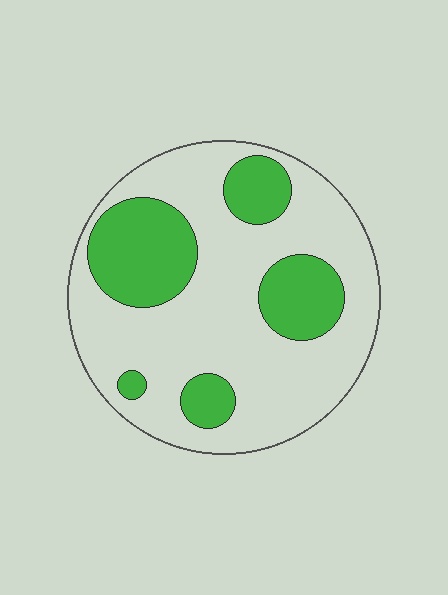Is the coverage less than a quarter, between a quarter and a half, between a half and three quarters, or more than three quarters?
Between a quarter and a half.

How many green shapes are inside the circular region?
5.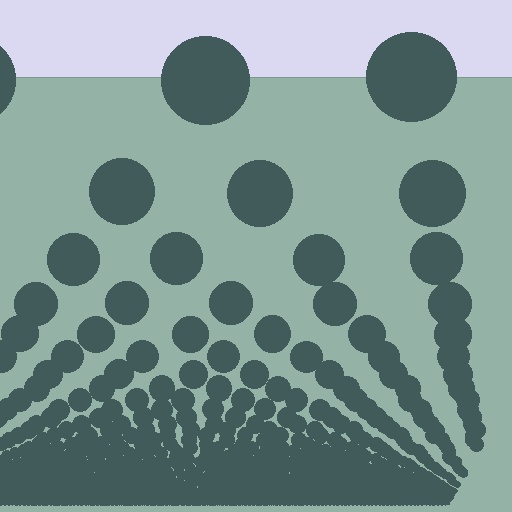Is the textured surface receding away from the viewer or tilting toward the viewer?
The surface appears to tilt toward the viewer. Texture elements get larger and sparser toward the top.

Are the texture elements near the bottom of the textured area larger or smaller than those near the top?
Smaller. The gradient is inverted — elements near the bottom are smaller and denser.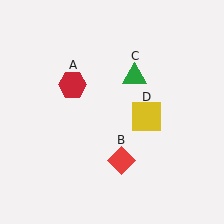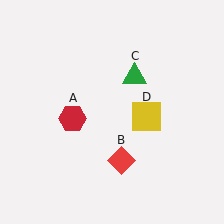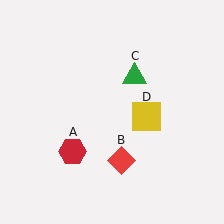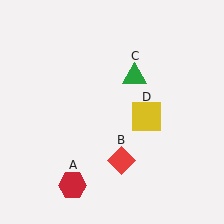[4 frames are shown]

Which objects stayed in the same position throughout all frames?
Red diamond (object B) and green triangle (object C) and yellow square (object D) remained stationary.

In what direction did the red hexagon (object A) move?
The red hexagon (object A) moved down.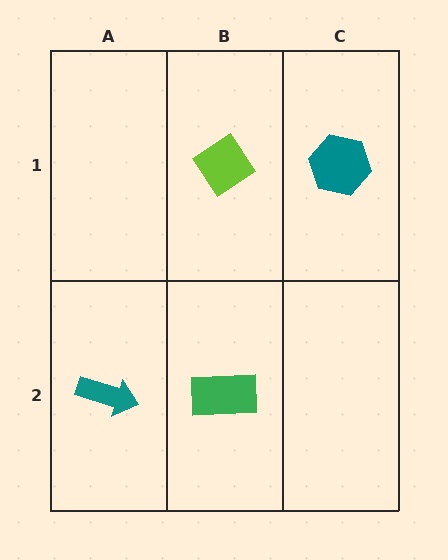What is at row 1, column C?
A teal hexagon.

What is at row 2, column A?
A teal arrow.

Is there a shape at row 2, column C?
No, that cell is empty.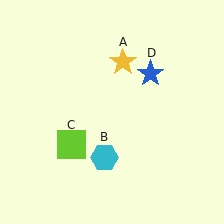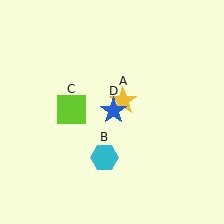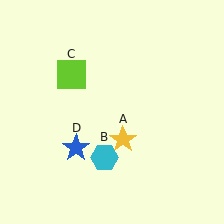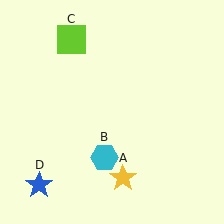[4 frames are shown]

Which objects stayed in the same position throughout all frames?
Cyan hexagon (object B) remained stationary.